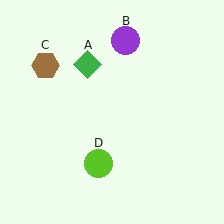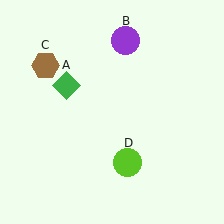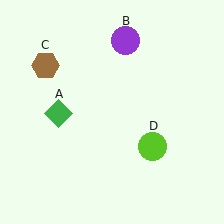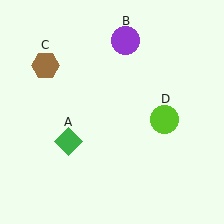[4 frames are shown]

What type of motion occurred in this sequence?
The green diamond (object A), lime circle (object D) rotated counterclockwise around the center of the scene.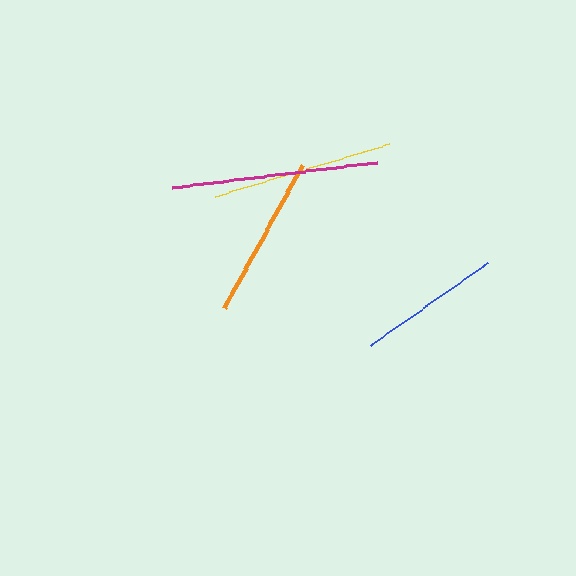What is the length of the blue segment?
The blue segment is approximately 144 pixels long.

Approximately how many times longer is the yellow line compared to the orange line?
The yellow line is approximately 1.1 times the length of the orange line.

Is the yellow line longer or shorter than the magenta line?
The magenta line is longer than the yellow line.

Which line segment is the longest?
The magenta line is the longest at approximately 206 pixels.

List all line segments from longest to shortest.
From longest to shortest: magenta, yellow, orange, blue.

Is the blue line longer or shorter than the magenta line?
The magenta line is longer than the blue line.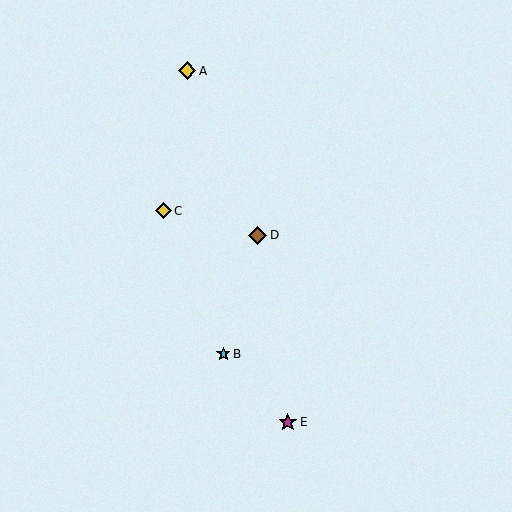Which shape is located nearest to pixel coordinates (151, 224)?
The yellow diamond (labeled C) at (164, 211) is nearest to that location.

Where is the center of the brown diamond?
The center of the brown diamond is at (258, 235).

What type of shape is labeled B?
Shape B is a cyan star.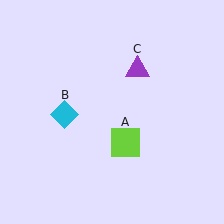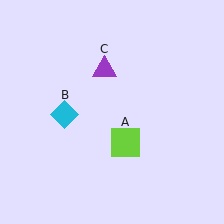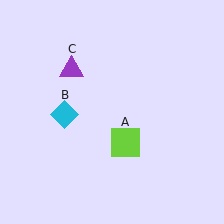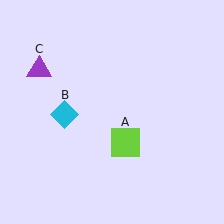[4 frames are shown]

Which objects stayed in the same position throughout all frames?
Lime square (object A) and cyan diamond (object B) remained stationary.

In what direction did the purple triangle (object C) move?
The purple triangle (object C) moved left.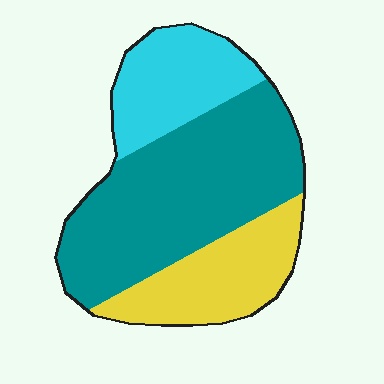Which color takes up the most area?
Teal, at roughly 55%.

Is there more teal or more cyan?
Teal.